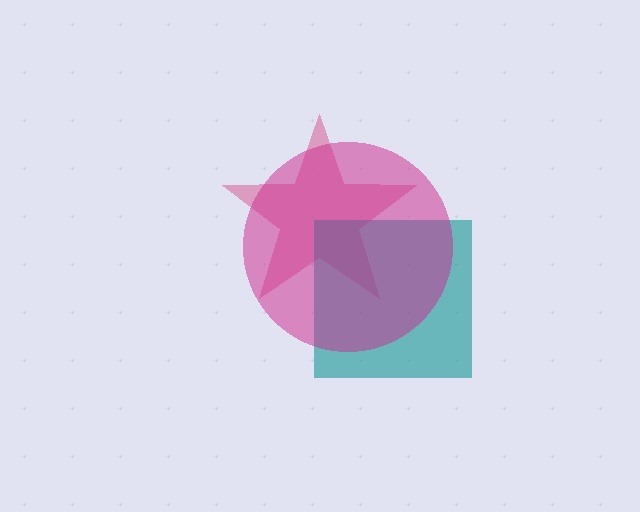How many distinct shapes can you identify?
There are 3 distinct shapes: a pink star, a teal square, a magenta circle.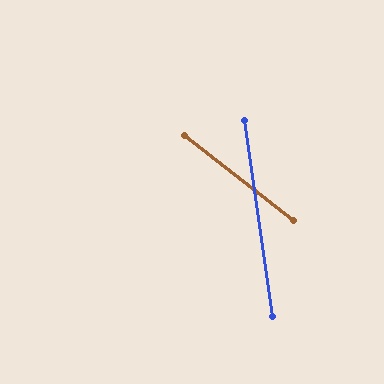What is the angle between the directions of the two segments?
Approximately 44 degrees.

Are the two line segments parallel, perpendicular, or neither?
Neither parallel nor perpendicular — they differ by about 44°.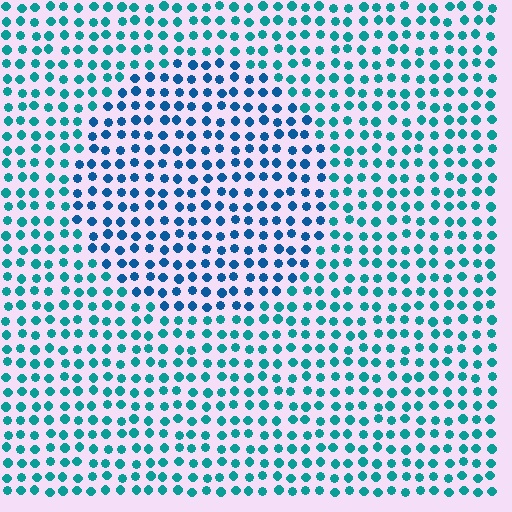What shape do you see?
I see a circle.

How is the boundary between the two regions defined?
The boundary is defined purely by a slight shift in hue (about 30 degrees). Spacing, size, and orientation are identical on both sides.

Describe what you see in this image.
The image is filled with small teal elements in a uniform arrangement. A circle-shaped region is visible where the elements are tinted to a slightly different hue, forming a subtle color boundary.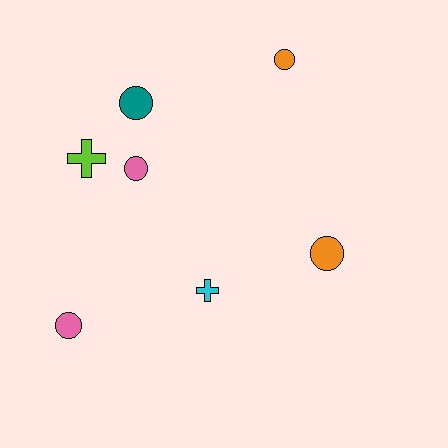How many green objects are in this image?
There are no green objects.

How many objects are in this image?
There are 7 objects.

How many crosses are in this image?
There are 2 crosses.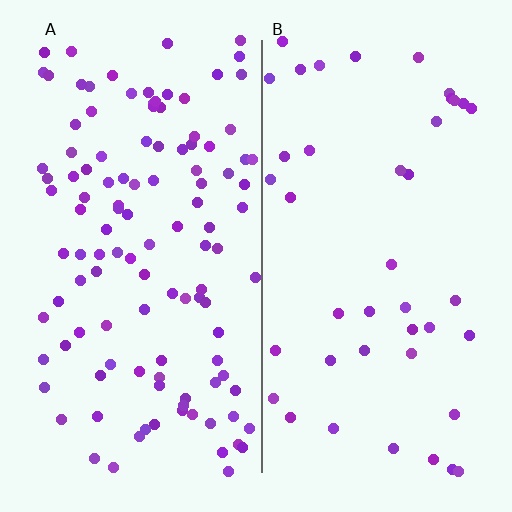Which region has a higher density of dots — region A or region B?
A (the left).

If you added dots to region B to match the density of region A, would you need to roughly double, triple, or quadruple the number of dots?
Approximately triple.